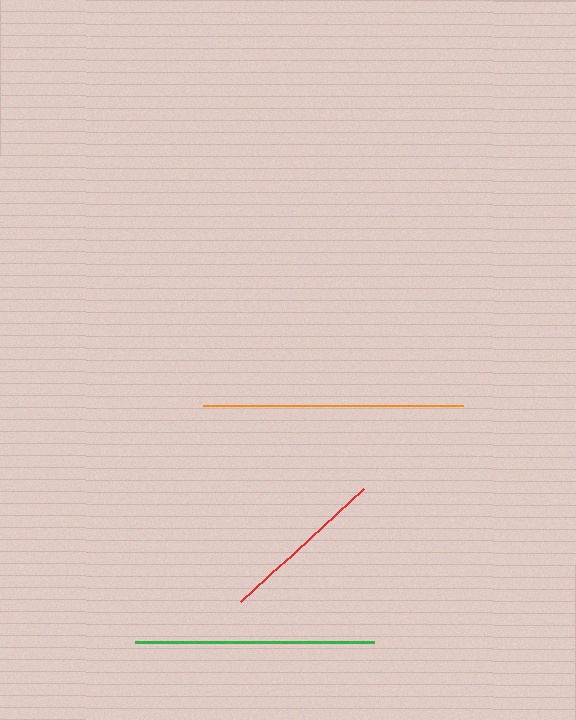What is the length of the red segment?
The red segment is approximately 166 pixels long.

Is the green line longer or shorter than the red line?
The green line is longer than the red line.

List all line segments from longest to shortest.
From longest to shortest: orange, green, red.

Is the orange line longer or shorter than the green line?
The orange line is longer than the green line.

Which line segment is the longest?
The orange line is the longest at approximately 260 pixels.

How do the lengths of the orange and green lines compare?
The orange and green lines are approximately the same length.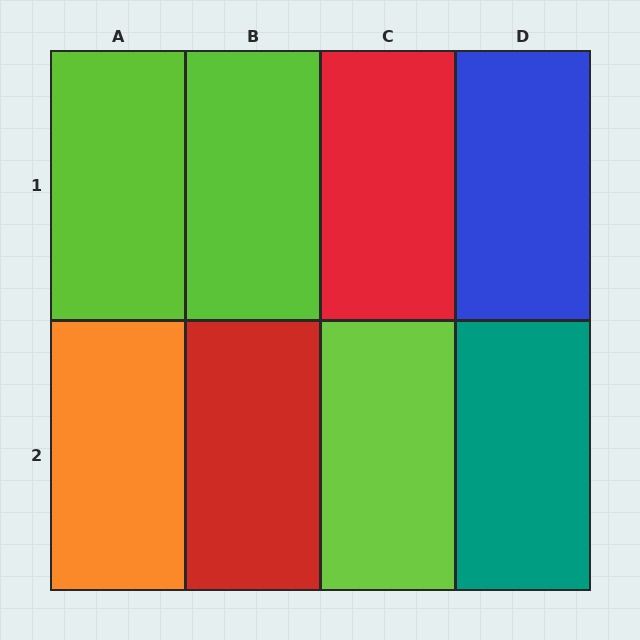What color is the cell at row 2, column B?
Red.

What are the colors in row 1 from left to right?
Lime, lime, red, blue.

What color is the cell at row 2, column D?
Teal.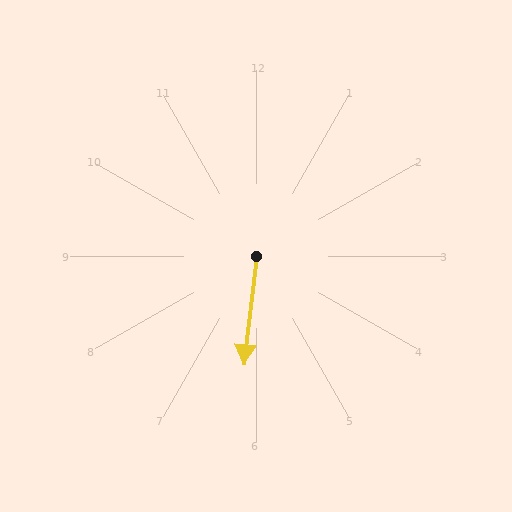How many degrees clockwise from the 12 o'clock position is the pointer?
Approximately 187 degrees.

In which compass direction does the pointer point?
South.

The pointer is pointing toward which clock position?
Roughly 6 o'clock.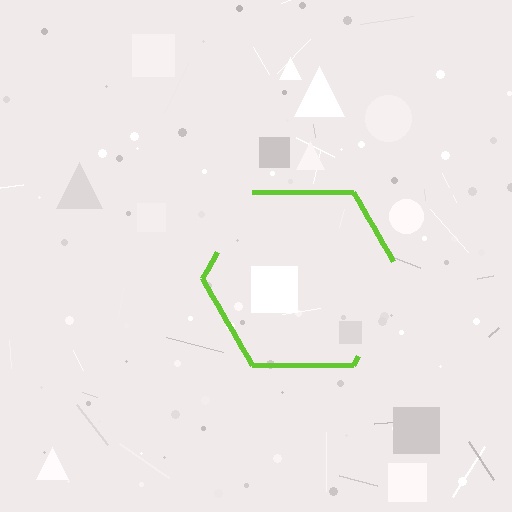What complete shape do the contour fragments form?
The contour fragments form a hexagon.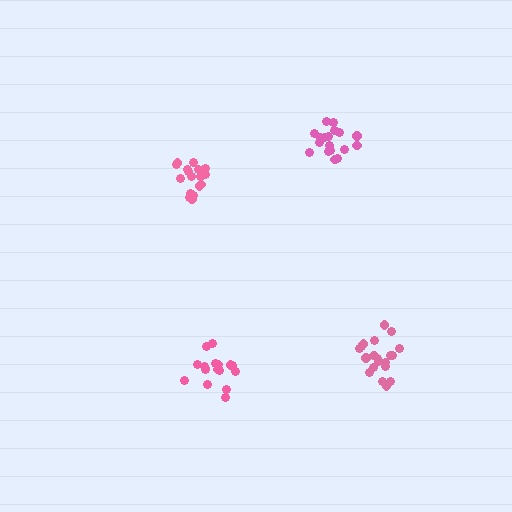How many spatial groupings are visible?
There are 4 spatial groupings.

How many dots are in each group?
Group 1: 17 dots, Group 2: 20 dots, Group 3: 18 dots, Group 4: 19 dots (74 total).